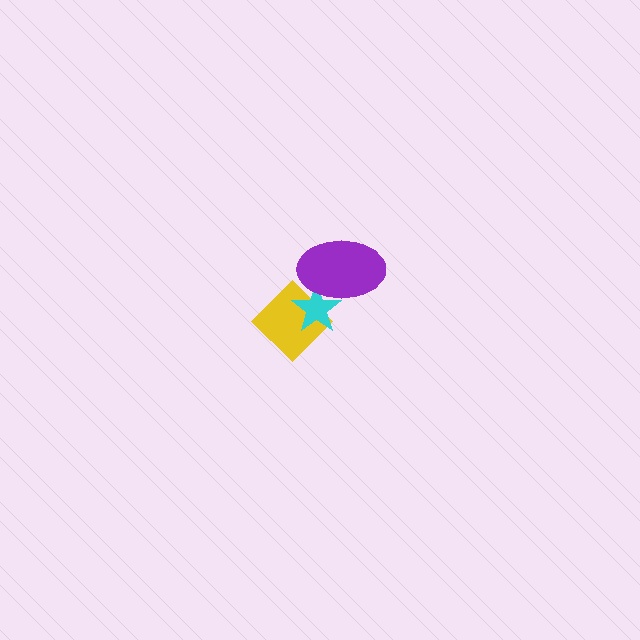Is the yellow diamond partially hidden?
Yes, it is partially covered by another shape.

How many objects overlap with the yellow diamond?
2 objects overlap with the yellow diamond.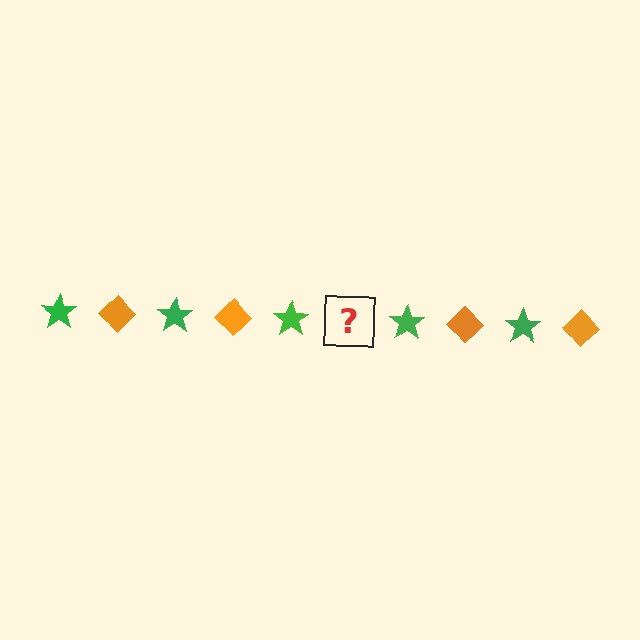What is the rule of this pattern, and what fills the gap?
The rule is that the pattern alternates between green star and orange diamond. The gap should be filled with an orange diamond.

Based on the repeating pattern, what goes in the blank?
The blank should be an orange diamond.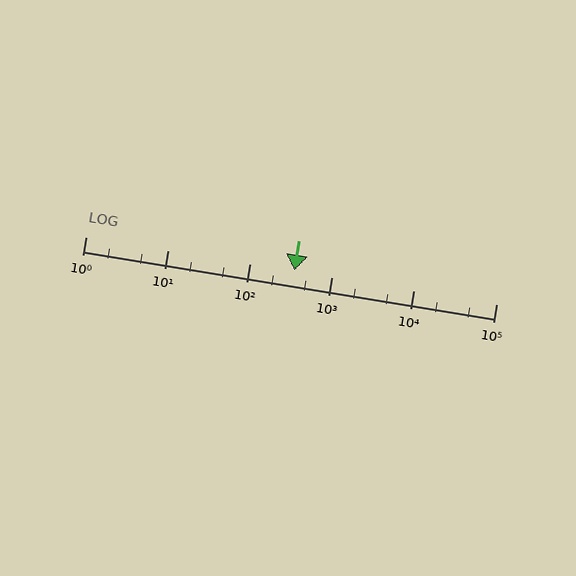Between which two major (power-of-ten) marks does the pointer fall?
The pointer is between 100 and 1000.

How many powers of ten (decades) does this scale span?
The scale spans 5 decades, from 1 to 100000.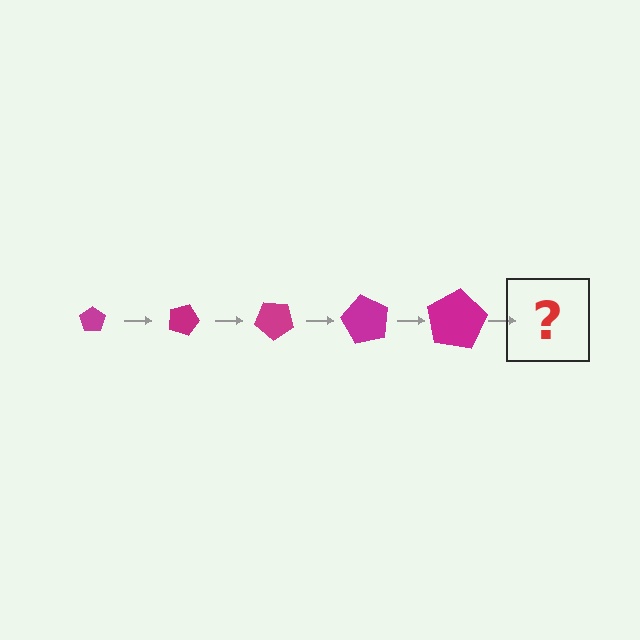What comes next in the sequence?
The next element should be a pentagon, larger than the previous one and rotated 100 degrees from the start.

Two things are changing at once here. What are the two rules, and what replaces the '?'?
The two rules are that the pentagon grows larger each step and it rotates 20 degrees each step. The '?' should be a pentagon, larger than the previous one and rotated 100 degrees from the start.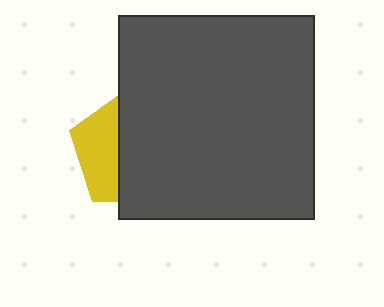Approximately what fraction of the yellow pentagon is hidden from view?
Roughly 64% of the yellow pentagon is hidden behind the dark gray rectangle.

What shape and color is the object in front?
The object in front is a dark gray rectangle.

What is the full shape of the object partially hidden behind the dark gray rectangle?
The partially hidden object is a yellow pentagon.